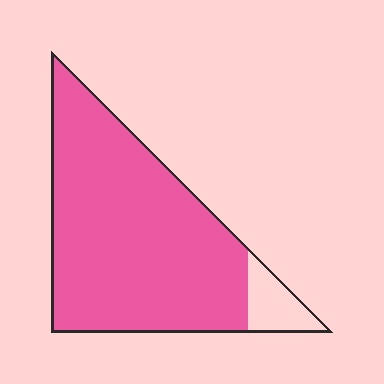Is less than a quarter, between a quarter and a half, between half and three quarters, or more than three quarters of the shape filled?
More than three quarters.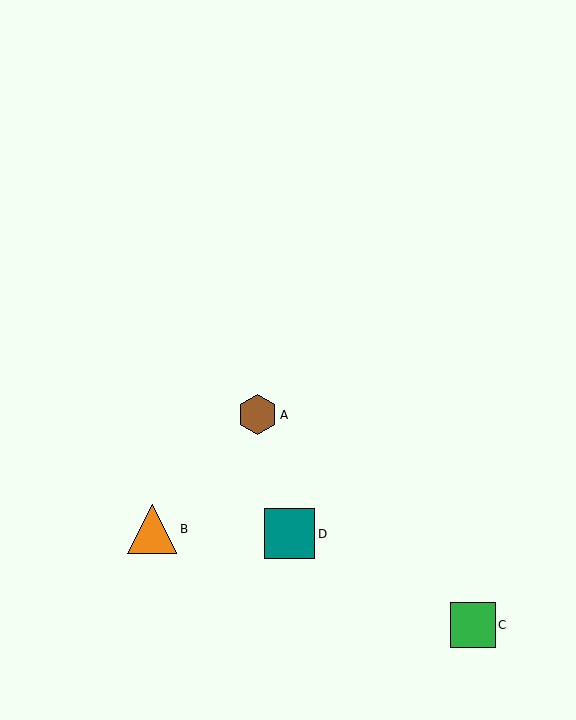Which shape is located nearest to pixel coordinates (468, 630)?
The green square (labeled C) at (473, 625) is nearest to that location.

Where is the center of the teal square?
The center of the teal square is at (289, 534).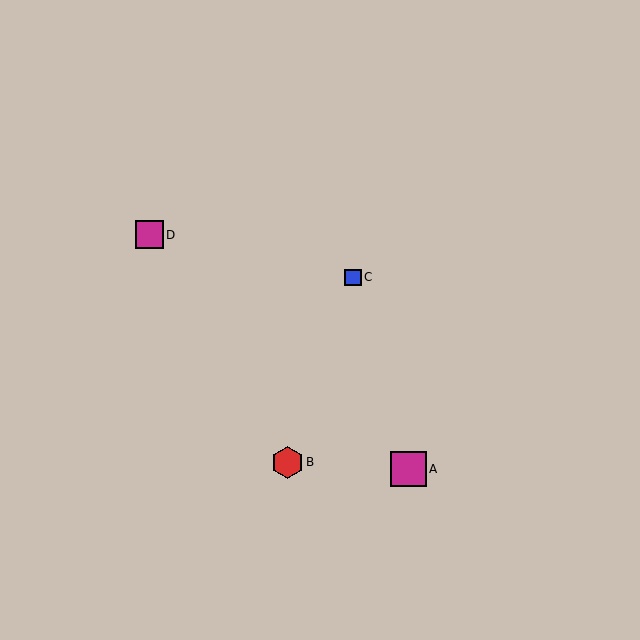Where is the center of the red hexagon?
The center of the red hexagon is at (287, 462).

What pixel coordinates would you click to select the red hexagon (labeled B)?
Click at (287, 462) to select the red hexagon B.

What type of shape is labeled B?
Shape B is a red hexagon.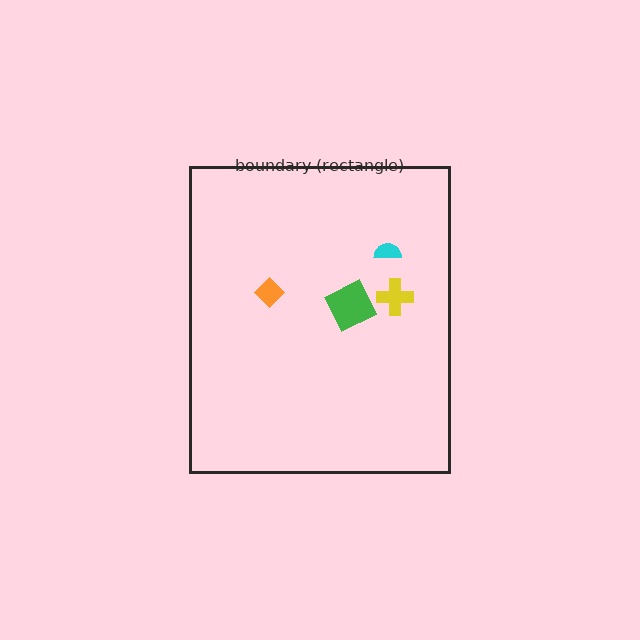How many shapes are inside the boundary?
4 inside, 0 outside.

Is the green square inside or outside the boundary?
Inside.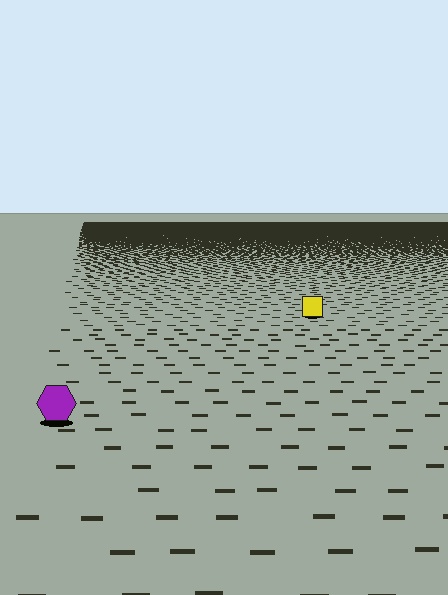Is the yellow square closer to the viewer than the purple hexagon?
No. The purple hexagon is closer — you can tell from the texture gradient: the ground texture is coarser near it.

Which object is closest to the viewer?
The purple hexagon is closest. The texture marks near it are larger and more spread out.